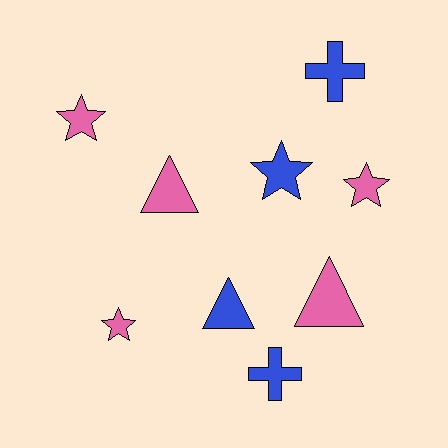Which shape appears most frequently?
Star, with 4 objects.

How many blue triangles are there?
There is 1 blue triangle.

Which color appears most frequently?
Pink, with 5 objects.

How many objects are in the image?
There are 9 objects.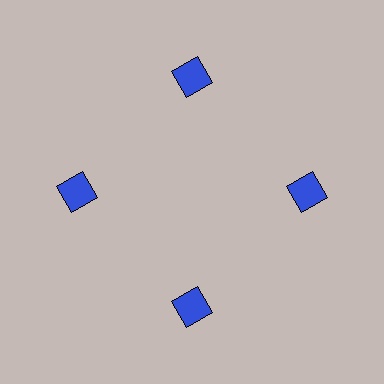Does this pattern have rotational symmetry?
Yes, this pattern has 4-fold rotational symmetry. It looks the same after rotating 90 degrees around the center.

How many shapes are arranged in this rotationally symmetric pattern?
There are 4 shapes, arranged in 4 groups of 1.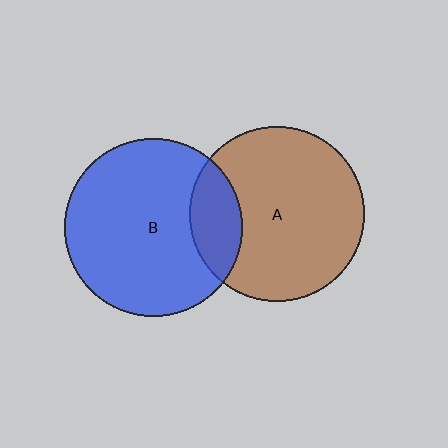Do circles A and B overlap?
Yes.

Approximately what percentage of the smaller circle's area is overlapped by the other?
Approximately 20%.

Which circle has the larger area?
Circle B (blue).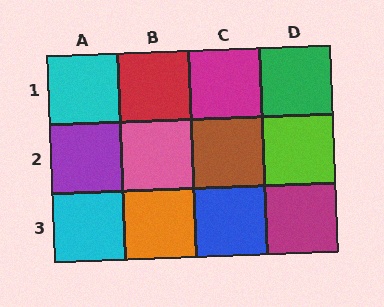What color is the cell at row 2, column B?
Pink.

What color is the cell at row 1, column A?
Cyan.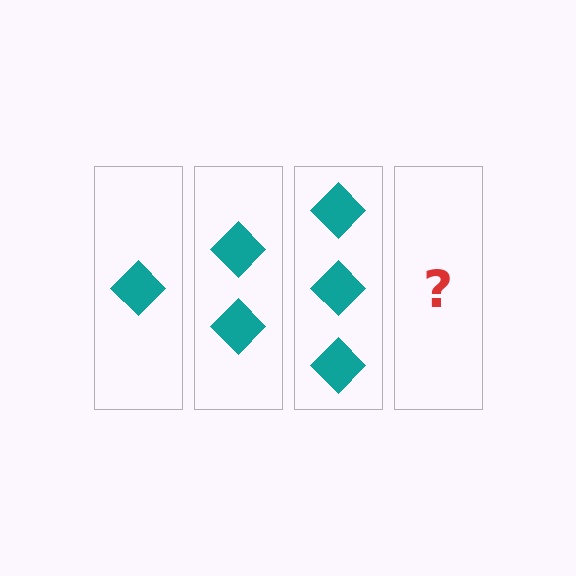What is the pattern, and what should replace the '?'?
The pattern is that each step adds one more diamond. The '?' should be 4 diamonds.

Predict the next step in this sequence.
The next step is 4 diamonds.